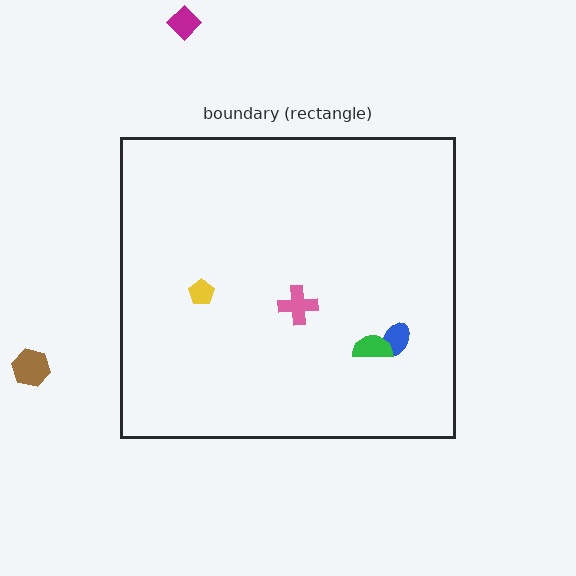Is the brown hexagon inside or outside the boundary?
Outside.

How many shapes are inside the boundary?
4 inside, 2 outside.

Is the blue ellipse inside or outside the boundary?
Inside.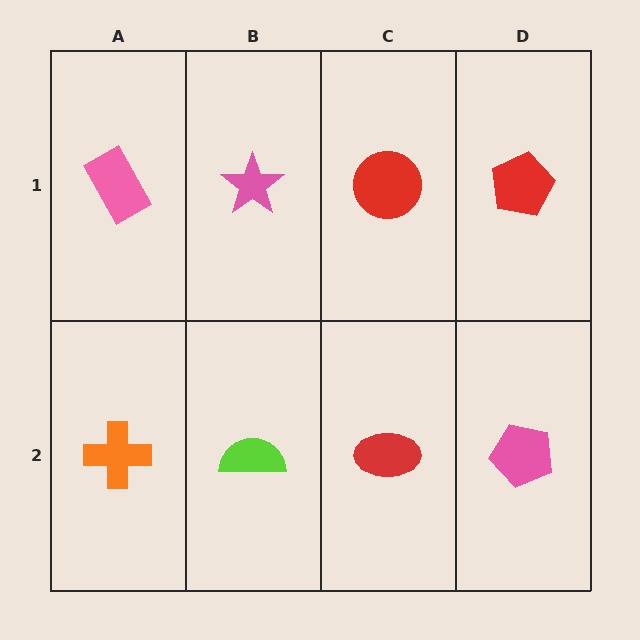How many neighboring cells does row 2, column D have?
2.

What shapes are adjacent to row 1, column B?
A lime semicircle (row 2, column B), a pink rectangle (row 1, column A), a red circle (row 1, column C).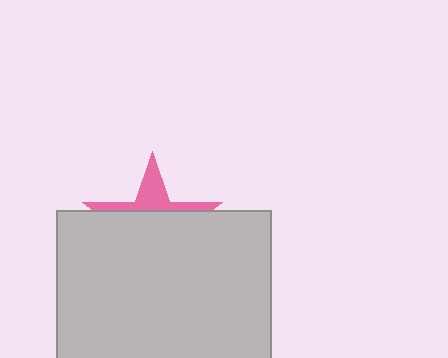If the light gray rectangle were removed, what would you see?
You would see the complete pink star.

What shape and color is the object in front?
The object in front is a light gray rectangle.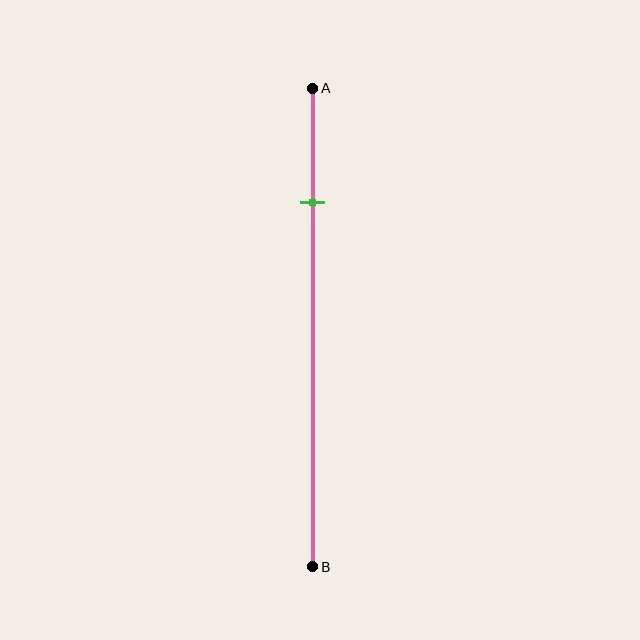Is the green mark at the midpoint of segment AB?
No, the mark is at about 25% from A, not at the 50% midpoint.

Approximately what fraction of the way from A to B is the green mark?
The green mark is approximately 25% of the way from A to B.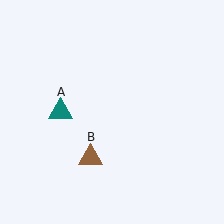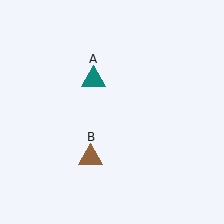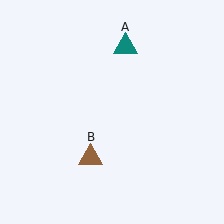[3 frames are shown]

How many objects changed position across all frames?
1 object changed position: teal triangle (object A).